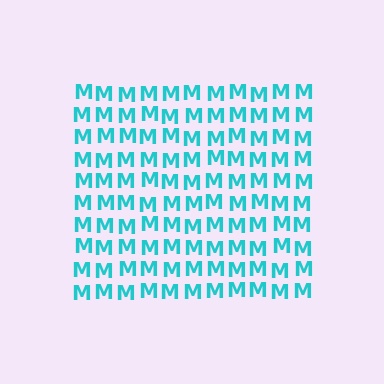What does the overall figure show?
The overall figure shows a square.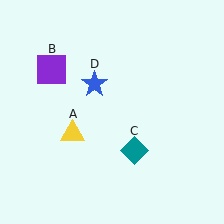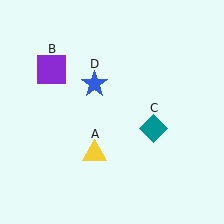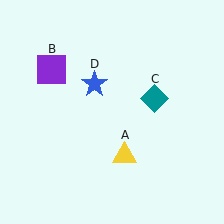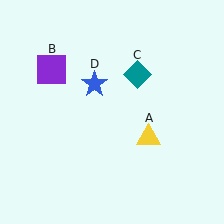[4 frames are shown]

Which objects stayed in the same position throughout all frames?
Purple square (object B) and blue star (object D) remained stationary.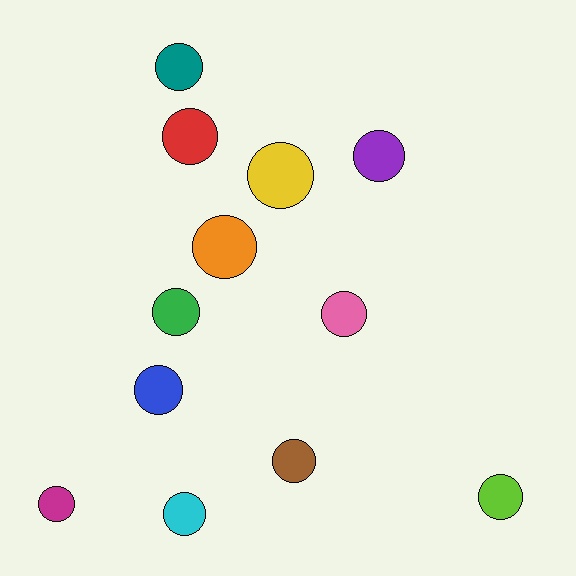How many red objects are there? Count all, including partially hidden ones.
There is 1 red object.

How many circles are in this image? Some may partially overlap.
There are 12 circles.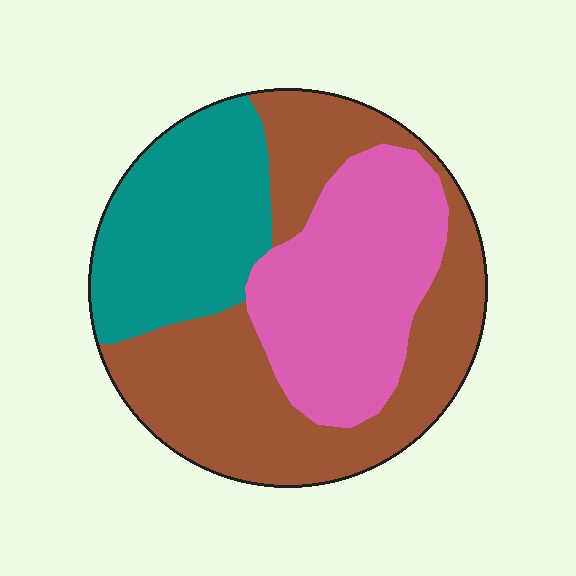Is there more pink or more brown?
Brown.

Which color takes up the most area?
Brown, at roughly 45%.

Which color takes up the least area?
Teal, at roughly 25%.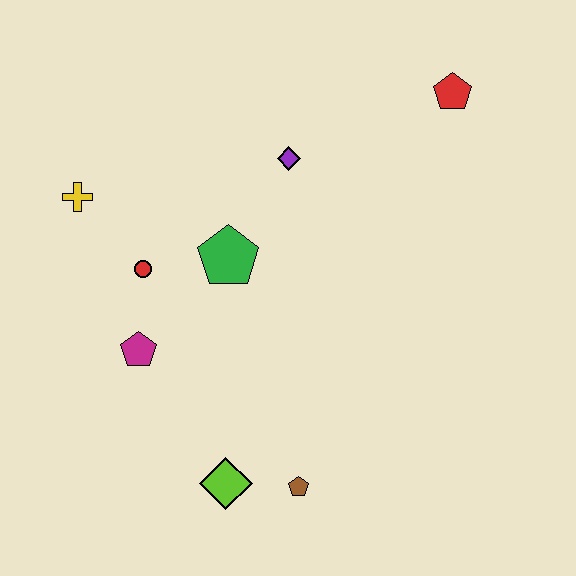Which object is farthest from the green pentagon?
The red pentagon is farthest from the green pentagon.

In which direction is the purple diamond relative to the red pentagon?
The purple diamond is to the left of the red pentagon.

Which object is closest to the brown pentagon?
The lime diamond is closest to the brown pentagon.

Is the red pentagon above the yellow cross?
Yes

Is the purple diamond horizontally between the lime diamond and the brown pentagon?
Yes